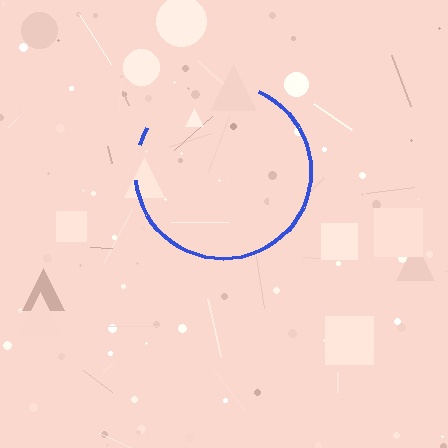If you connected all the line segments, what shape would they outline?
They would outline a circle.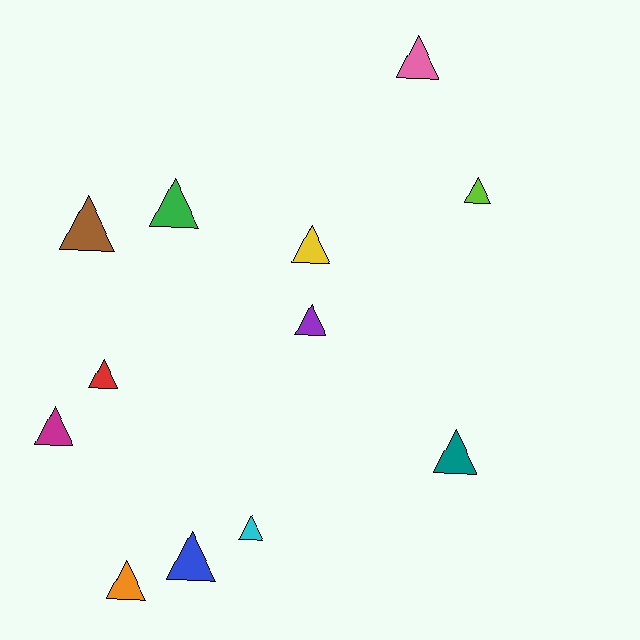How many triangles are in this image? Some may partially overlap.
There are 12 triangles.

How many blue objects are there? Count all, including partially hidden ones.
There is 1 blue object.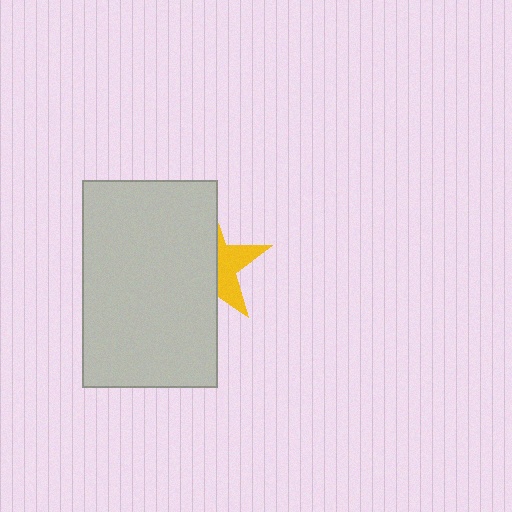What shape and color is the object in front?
The object in front is a light gray rectangle.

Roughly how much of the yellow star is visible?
A small part of it is visible (roughly 38%).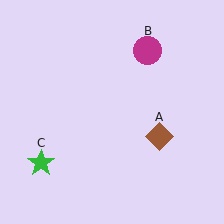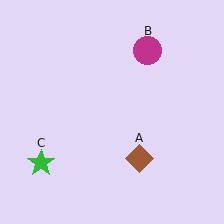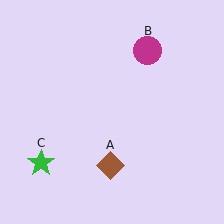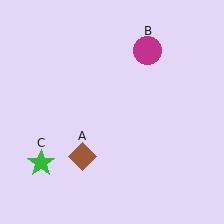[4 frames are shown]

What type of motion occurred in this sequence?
The brown diamond (object A) rotated clockwise around the center of the scene.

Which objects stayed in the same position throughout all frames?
Magenta circle (object B) and green star (object C) remained stationary.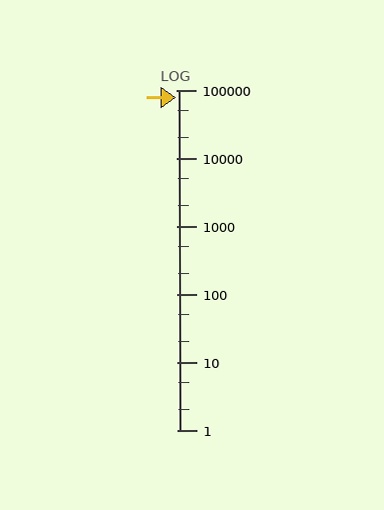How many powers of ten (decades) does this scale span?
The scale spans 5 decades, from 1 to 100000.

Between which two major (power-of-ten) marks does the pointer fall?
The pointer is between 10000 and 100000.